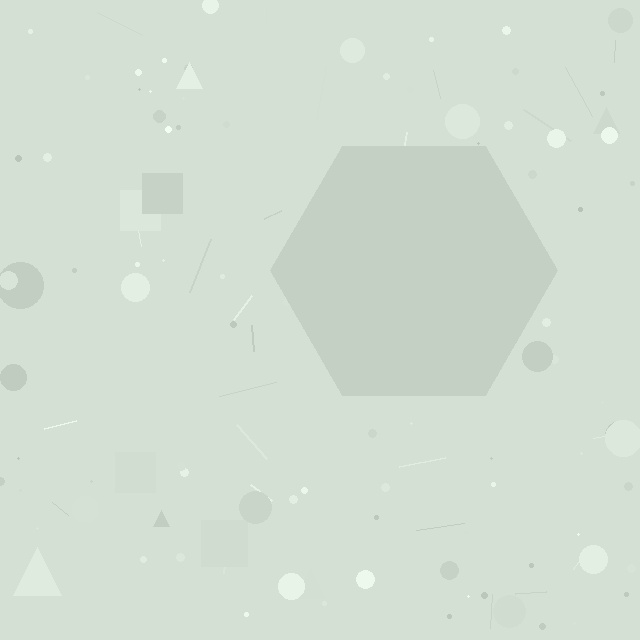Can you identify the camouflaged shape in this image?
The camouflaged shape is a hexagon.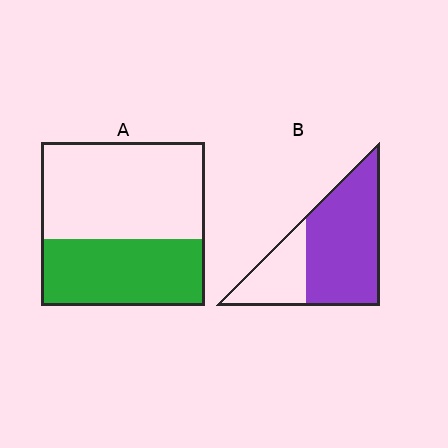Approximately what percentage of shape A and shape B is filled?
A is approximately 40% and B is approximately 70%.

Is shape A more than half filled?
No.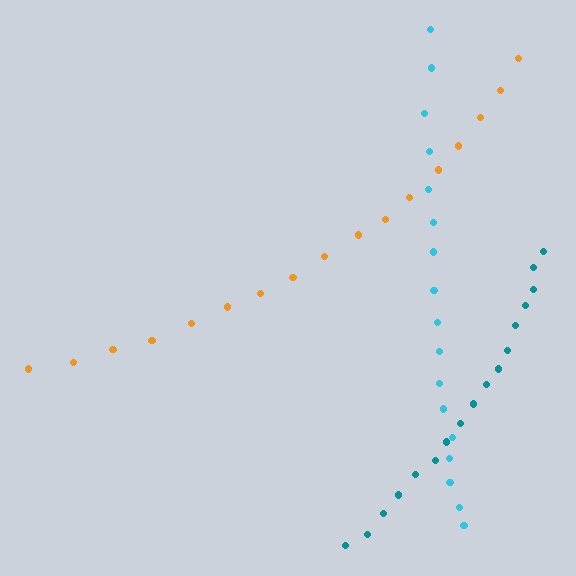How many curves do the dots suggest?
There are 3 distinct paths.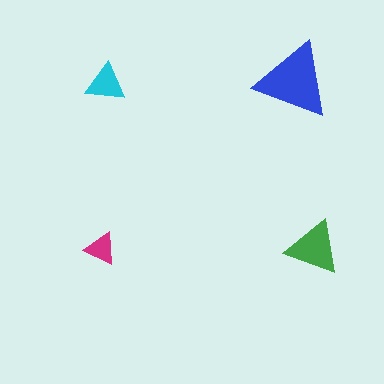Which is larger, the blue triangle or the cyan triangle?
The blue one.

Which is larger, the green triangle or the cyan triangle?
The green one.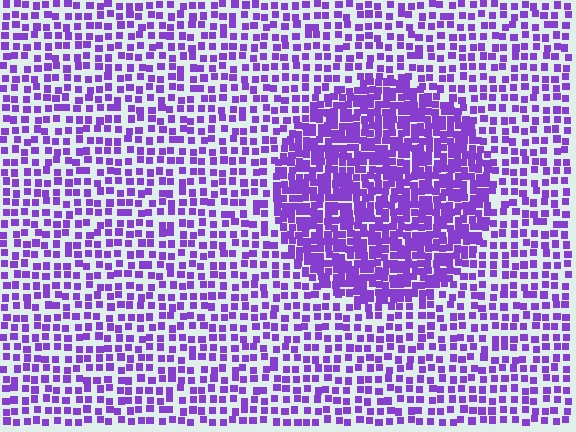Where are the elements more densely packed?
The elements are more densely packed inside the circle boundary.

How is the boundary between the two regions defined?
The boundary is defined by a change in element density (approximately 2.1x ratio). All elements are the same color, size, and shape.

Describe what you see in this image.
The image contains small purple elements arranged at two different densities. A circle-shaped region is visible where the elements are more densely packed than the surrounding area.